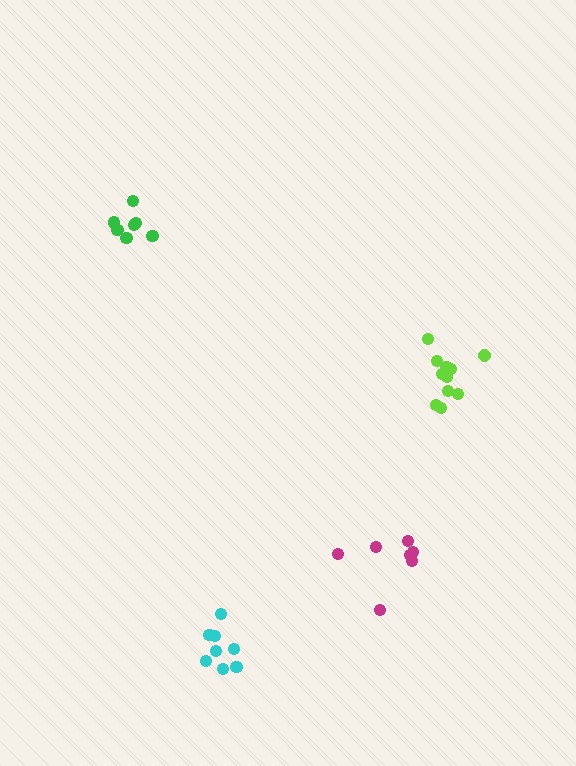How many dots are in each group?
Group 1: 11 dots, Group 2: 7 dots, Group 3: 8 dots, Group 4: 7 dots (33 total).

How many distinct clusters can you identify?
There are 4 distinct clusters.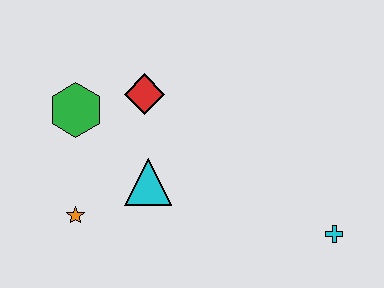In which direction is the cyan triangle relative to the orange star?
The cyan triangle is to the right of the orange star.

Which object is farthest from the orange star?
The cyan cross is farthest from the orange star.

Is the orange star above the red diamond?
No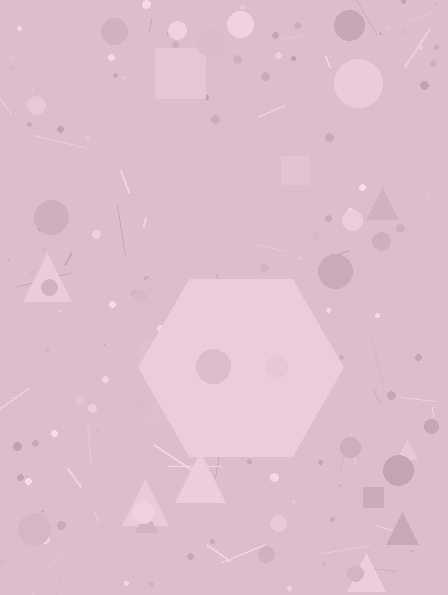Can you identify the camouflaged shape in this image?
The camouflaged shape is a hexagon.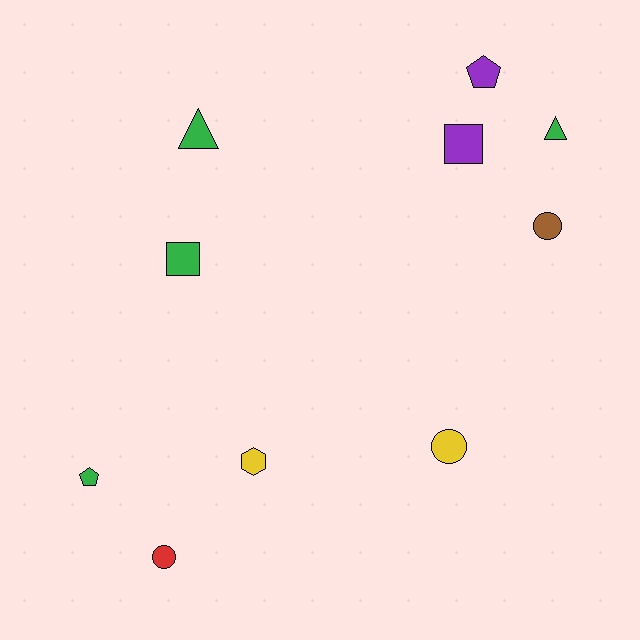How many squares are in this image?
There are 2 squares.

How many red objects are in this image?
There is 1 red object.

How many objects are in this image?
There are 10 objects.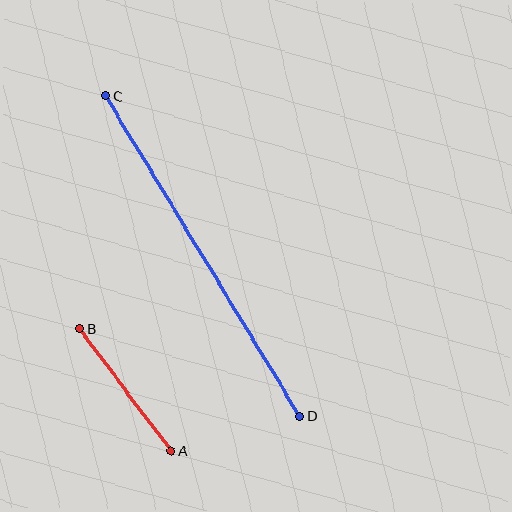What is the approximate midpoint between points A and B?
The midpoint is at approximately (125, 390) pixels.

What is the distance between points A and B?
The distance is approximately 153 pixels.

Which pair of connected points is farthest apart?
Points C and D are farthest apart.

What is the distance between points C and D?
The distance is approximately 374 pixels.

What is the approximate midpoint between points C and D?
The midpoint is at approximately (203, 256) pixels.